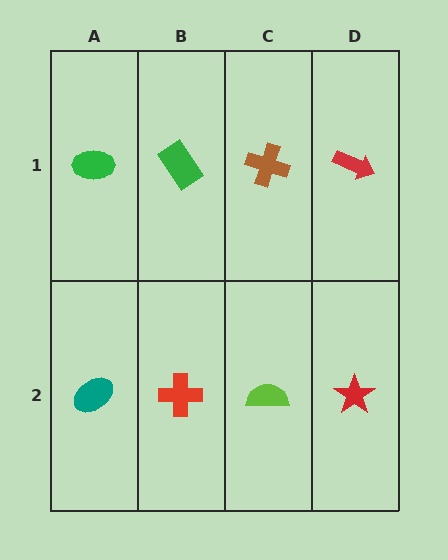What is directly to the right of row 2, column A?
A red cross.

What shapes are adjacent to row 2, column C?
A brown cross (row 1, column C), a red cross (row 2, column B), a red star (row 2, column D).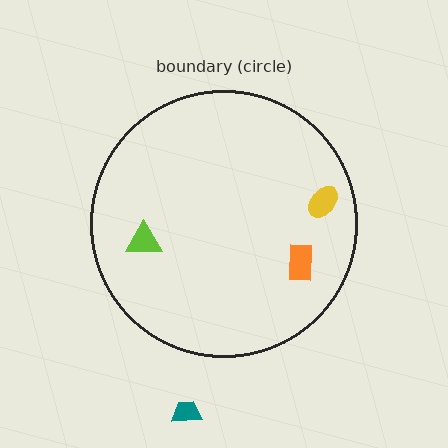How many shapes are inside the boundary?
3 inside, 1 outside.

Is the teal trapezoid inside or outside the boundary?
Outside.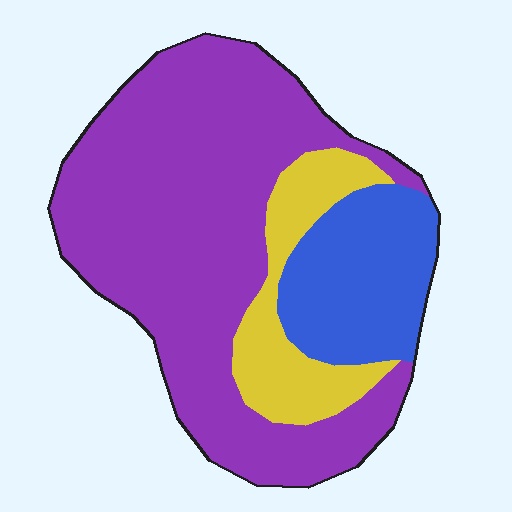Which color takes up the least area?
Yellow, at roughly 15%.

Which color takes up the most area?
Purple, at roughly 65%.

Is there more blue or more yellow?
Blue.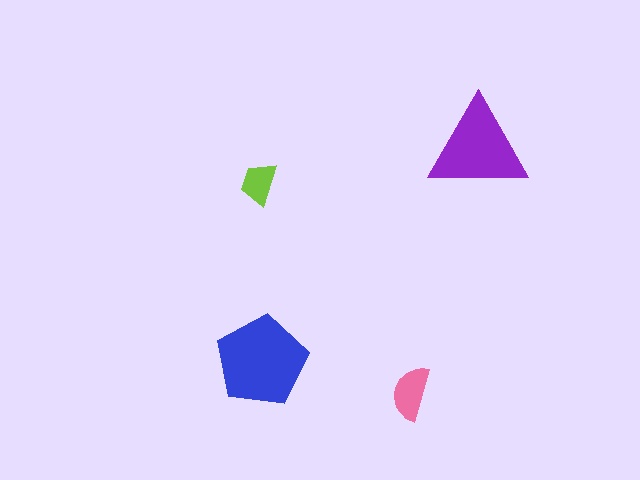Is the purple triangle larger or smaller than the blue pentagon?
Smaller.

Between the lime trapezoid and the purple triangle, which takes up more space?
The purple triangle.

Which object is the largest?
The blue pentagon.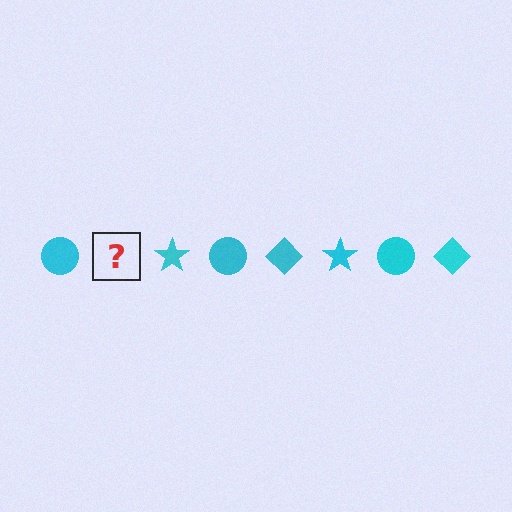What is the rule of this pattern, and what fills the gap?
The rule is that the pattern cycles through circle, diamond, star shapes in cyan. The gap should be filled with a cyan diamond.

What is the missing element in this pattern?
The missing element is a cyan diamond.